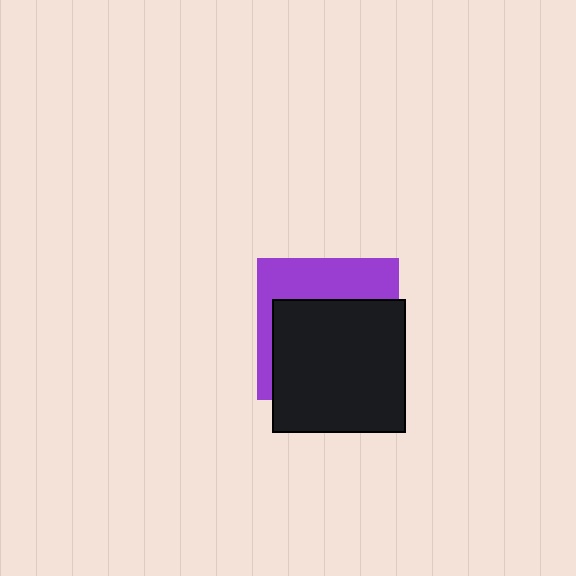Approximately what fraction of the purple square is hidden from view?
Roughly 63% of the purple square is hidden behind the black square.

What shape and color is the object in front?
The object in front is a black square.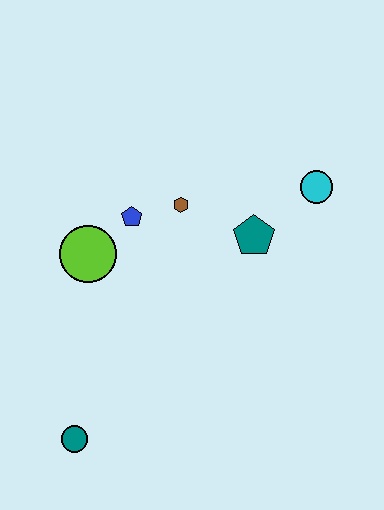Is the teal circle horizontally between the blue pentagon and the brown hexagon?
No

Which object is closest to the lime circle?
The blue pentagon is closest to the lime circle.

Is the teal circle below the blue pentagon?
Yes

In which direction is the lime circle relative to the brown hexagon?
The lime circle is to the left of the brown hexagon.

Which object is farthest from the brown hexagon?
The teal circle is farthest from the brown hexagon.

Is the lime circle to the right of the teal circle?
Yes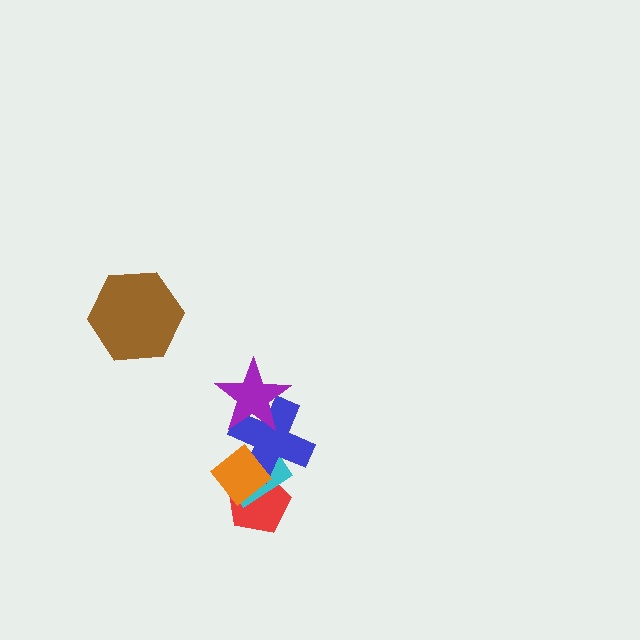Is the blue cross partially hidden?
Yes, it is partially covered by another shape.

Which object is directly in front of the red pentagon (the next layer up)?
The cyan rectangle is directly in front of the red pentagon.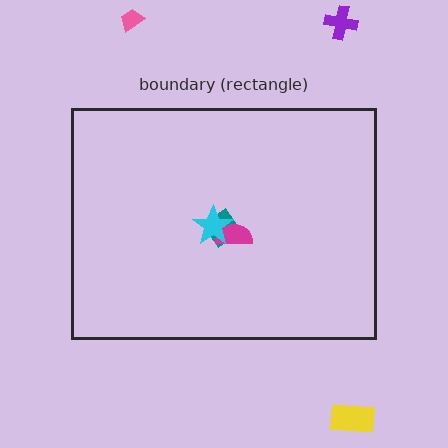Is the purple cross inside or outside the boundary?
Outside.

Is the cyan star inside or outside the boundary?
Inside.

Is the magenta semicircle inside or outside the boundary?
Inside.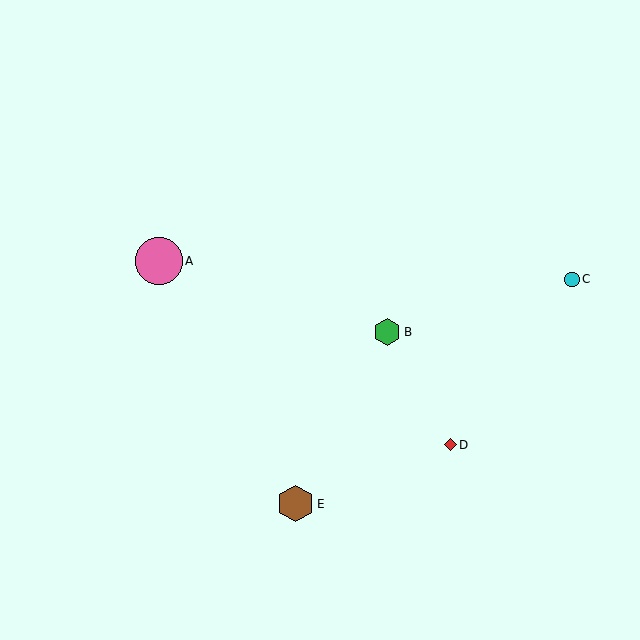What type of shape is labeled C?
Shape C is a cyan circle.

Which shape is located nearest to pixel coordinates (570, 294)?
The cyan circle (labeled C) at (572, 279) is nearest to that location.